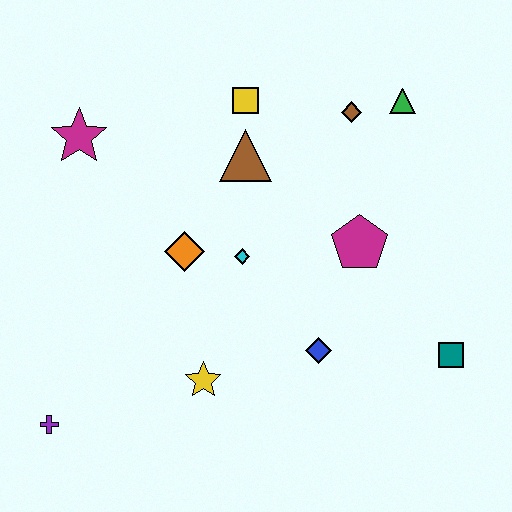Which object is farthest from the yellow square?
The purple cross is farthest from the yellow square.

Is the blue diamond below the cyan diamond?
Yes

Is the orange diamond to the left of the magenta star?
No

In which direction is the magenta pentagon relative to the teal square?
The magenta pentagon is above the teal square.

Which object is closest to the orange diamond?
The cyan diamond is closest to the orange diamond.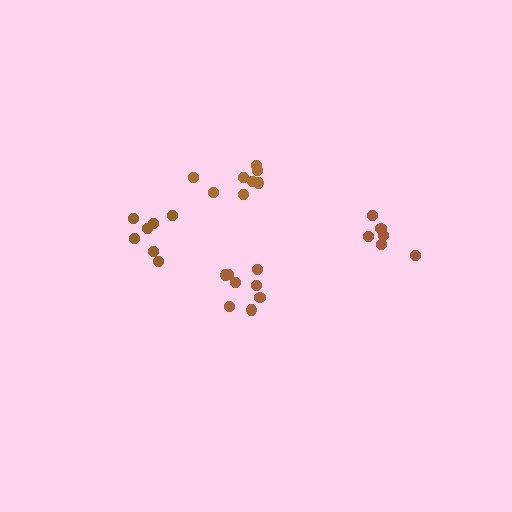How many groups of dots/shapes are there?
There are 4 groups.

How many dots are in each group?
Group 1: 8 dots, Group 2: 8 dots, Group 3: 6 dots, Group 4: 7 dots (29 total).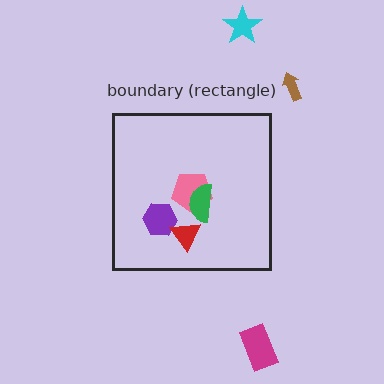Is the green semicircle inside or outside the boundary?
Inside.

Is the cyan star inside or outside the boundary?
Outside.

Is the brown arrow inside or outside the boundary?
Outside.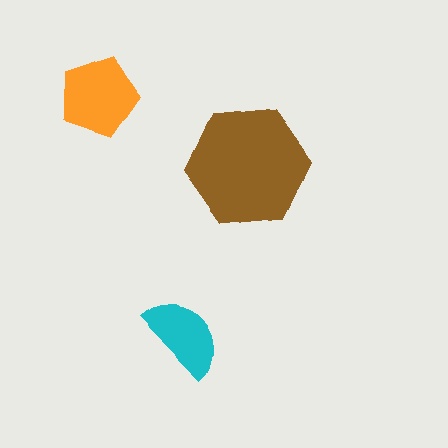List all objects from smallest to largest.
The cyan semicircle, the orange pentagon, the brown hexagon.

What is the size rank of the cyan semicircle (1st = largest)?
3rd.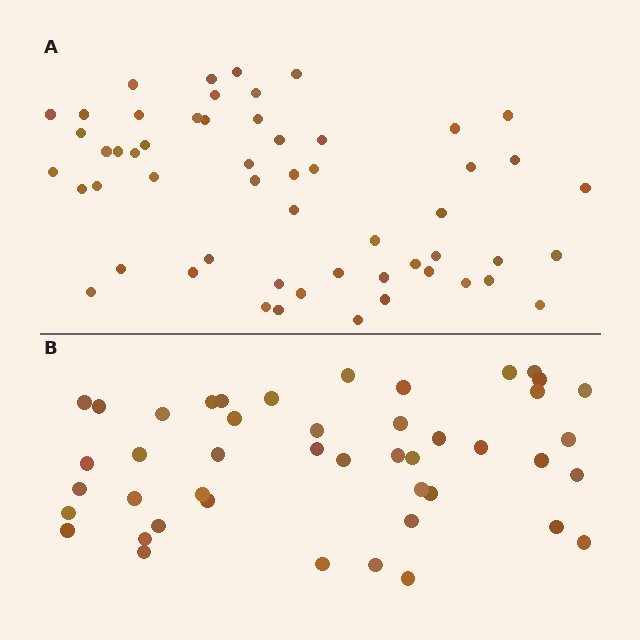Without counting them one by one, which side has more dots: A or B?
Region A (the top region) has more dots.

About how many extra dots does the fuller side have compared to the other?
Region A has roughly 10 or so more dots than region B.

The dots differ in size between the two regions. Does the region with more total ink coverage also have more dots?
No. Region B has more total ink coverage because its dots are larger, but region A actually contains more individual dots. Total area can be misleading — the number of items is what matters here.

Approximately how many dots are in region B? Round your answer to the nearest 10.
About 40 dots. (The exact count is 45, which rounds to 40.)